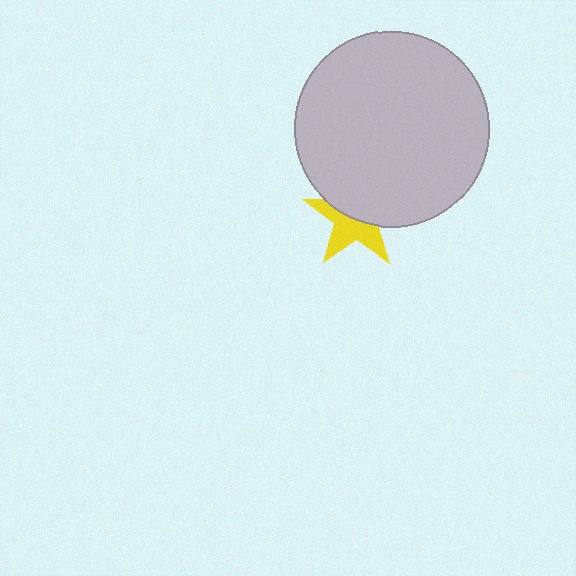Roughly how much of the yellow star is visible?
About half of it is visible (roughly 51%).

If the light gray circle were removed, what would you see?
You would see the complete yellow star.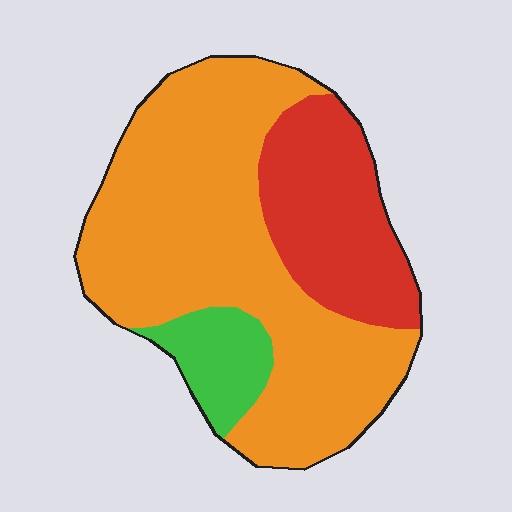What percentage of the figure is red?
Red covers 25% of the figure.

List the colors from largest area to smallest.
From largest to smallest: orange, red, green.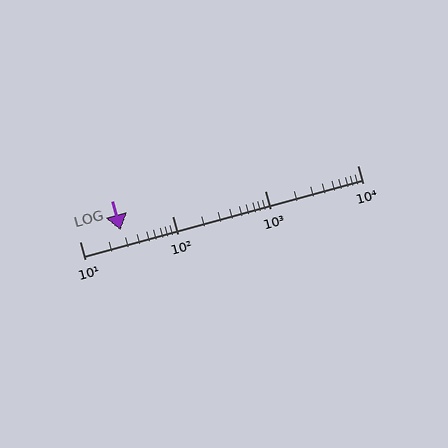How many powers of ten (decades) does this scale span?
The scale spans 3 decades, from 10 to 10000.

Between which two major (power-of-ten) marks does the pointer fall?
The pointer is between 10 and 100.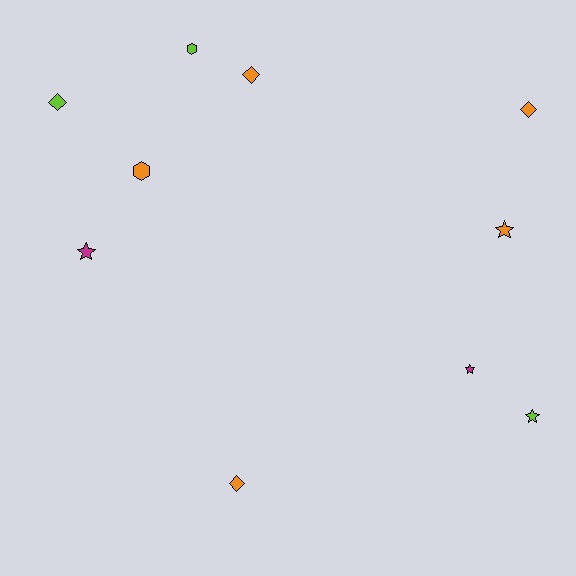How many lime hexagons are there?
There is 1 lime hexagon.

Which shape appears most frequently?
Diamond, with 4 objects.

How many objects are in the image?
There are 10 objects.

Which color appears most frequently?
Orange, with 5 objects.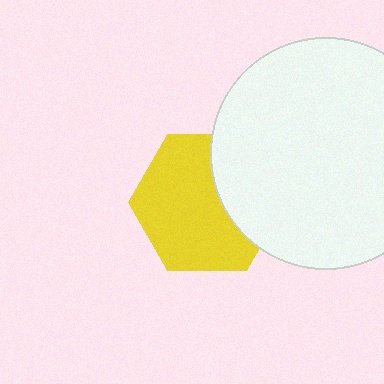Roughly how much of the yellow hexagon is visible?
Most of it is visible (roughly 67%).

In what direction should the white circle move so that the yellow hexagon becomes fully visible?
The white circle should move right. That is the shortest direction to clear the overlap and leave the yellow hexagon fully visible.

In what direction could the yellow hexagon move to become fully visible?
The yellow hexagon could move left. That would shift it out from behind the white circle entirely.